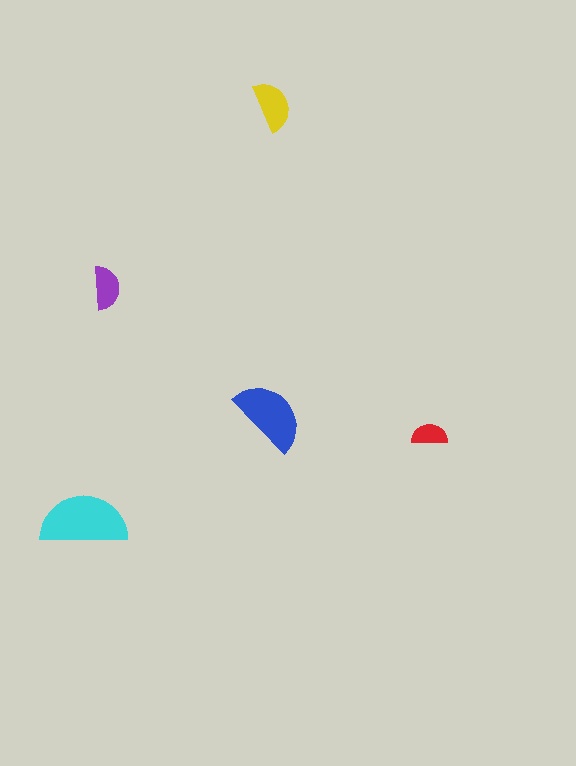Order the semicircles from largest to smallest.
the cyan one, the blue one, the yellow one, the purple one, the red one.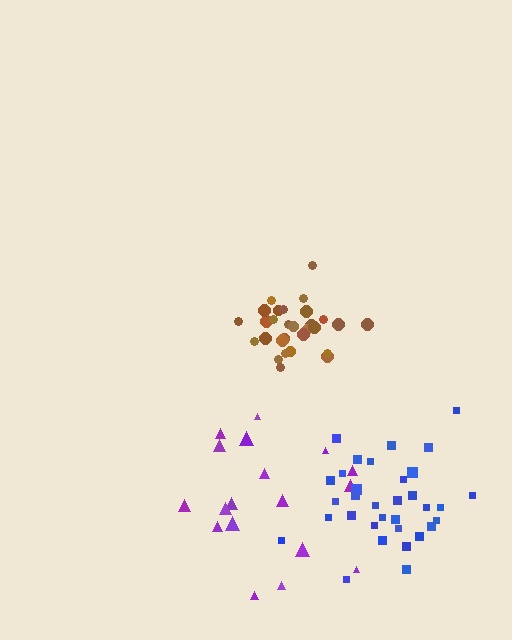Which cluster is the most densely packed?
Brown.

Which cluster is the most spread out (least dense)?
Purple.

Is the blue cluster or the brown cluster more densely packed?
Brown.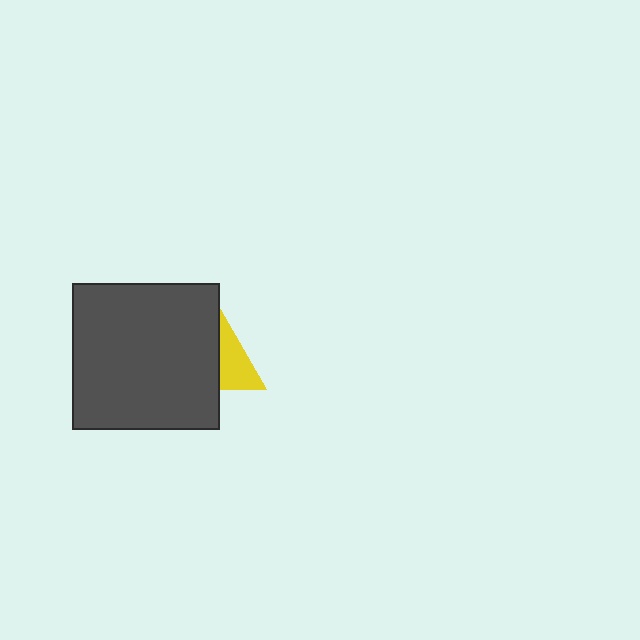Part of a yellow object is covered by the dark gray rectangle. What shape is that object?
It is a triangle.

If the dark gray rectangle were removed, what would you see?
You would see the complete yellow triangle.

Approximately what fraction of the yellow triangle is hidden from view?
Roughly 48% of the yellow triangle is hidden behind the dark gray rectangle.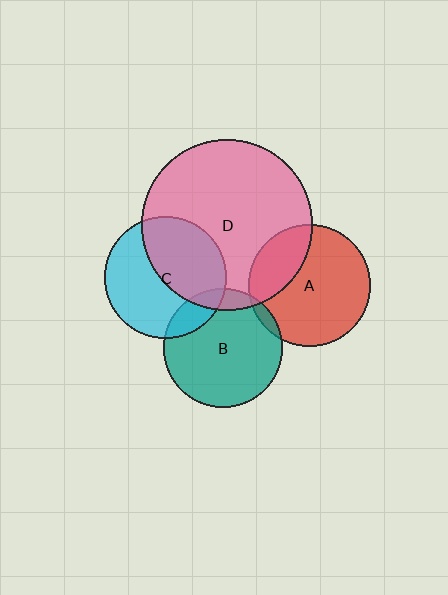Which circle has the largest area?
Circle D (pink).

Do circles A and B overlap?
Yes.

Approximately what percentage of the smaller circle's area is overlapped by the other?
Approximately 5%.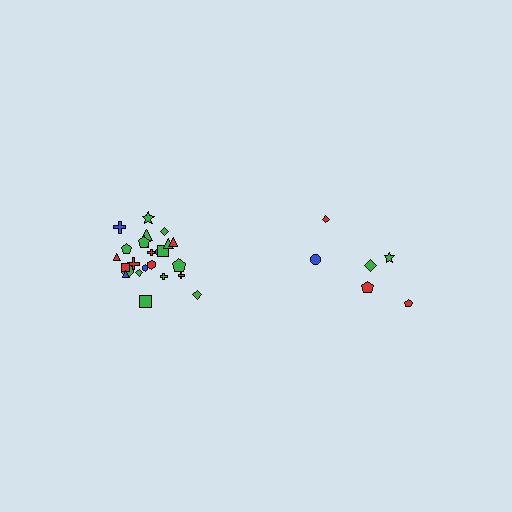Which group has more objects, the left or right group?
The left group.